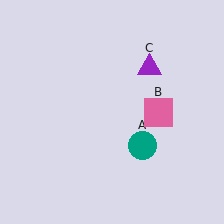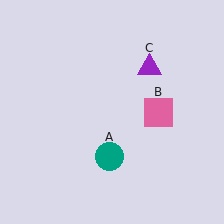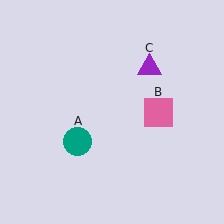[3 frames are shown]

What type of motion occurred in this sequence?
The teal circle (object A) rotated clockwise around the center of the scene.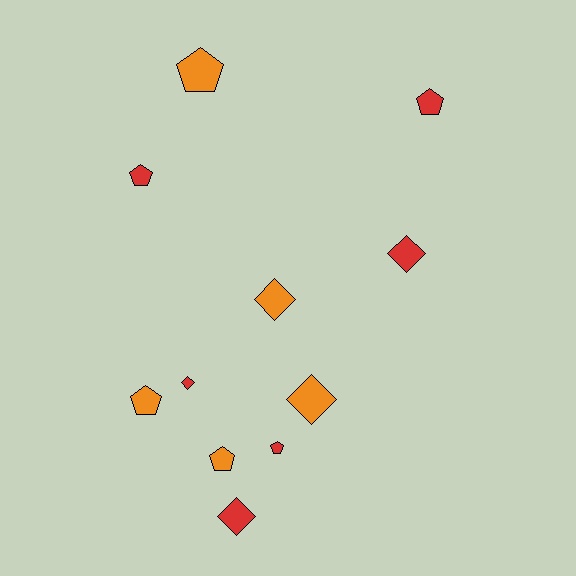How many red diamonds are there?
There are 3 red diamonds.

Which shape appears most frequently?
Pentagon, with 6 objects.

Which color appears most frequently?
Red, with 6 objects.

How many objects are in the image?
There are 11 objects.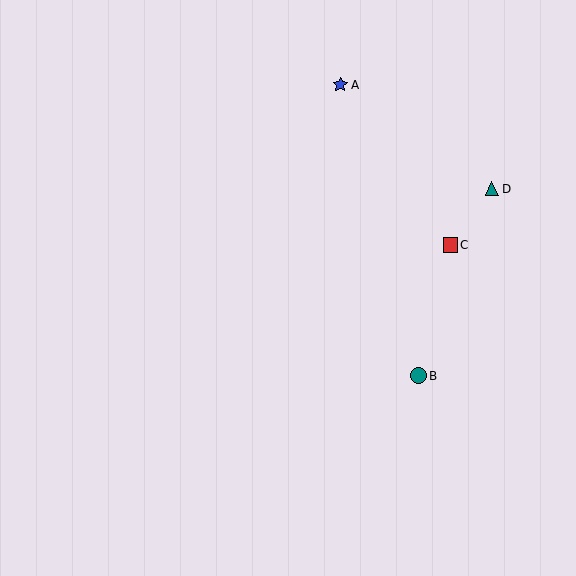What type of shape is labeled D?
Shape D is a teal triangle.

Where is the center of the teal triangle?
The center of the teal triangle is at (492, 189).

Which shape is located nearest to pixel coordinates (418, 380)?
The teal circle (labeled B) at (419, 376) is nearest to that location.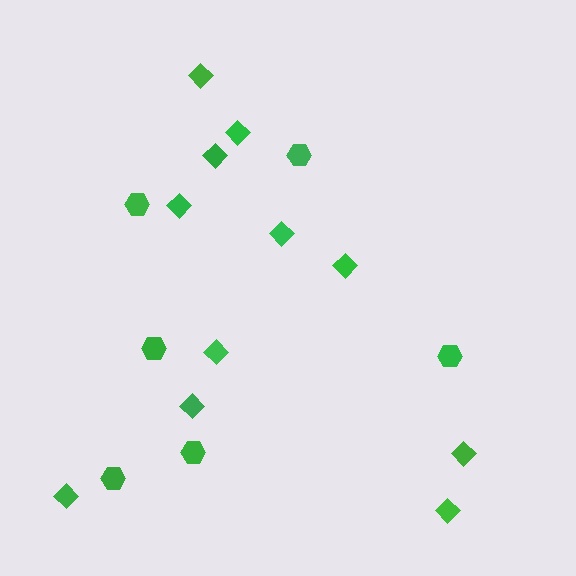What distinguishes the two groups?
There are 2 groups: one group of diamonds (11) and one group of hexagons (6).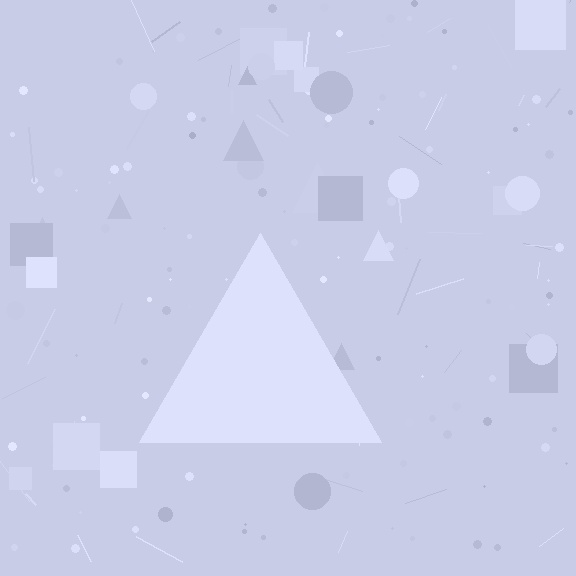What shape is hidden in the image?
A triangle is hidden in the image.